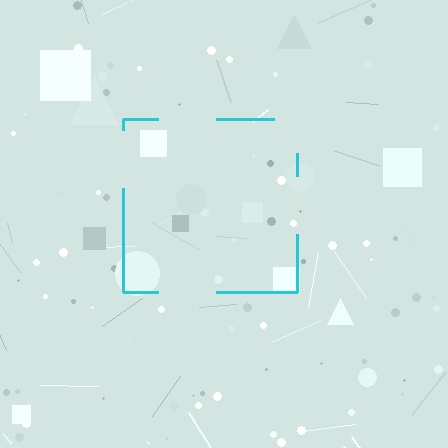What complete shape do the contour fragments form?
The contour fragments form a square.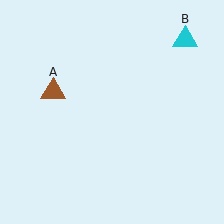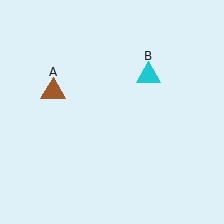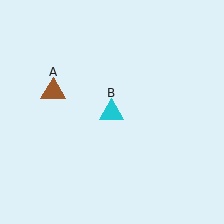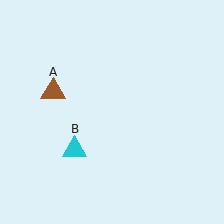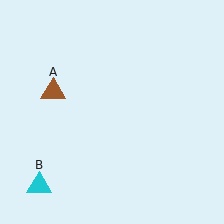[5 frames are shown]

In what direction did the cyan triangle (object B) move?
The cyan triangle (object B) moved down and to the left.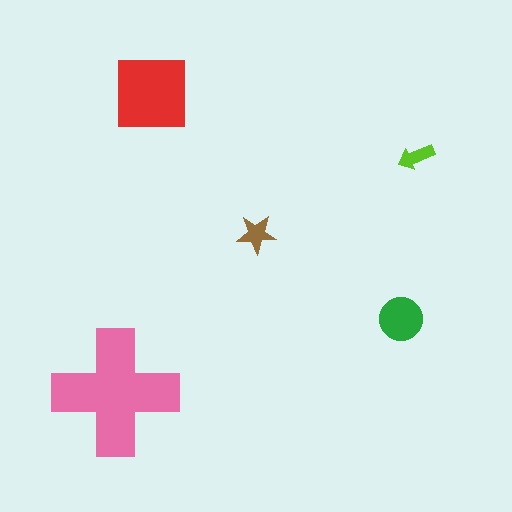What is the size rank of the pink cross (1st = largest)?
1st.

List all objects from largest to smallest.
The pink cross, the red square, the green circle, the brown star, the lime arrow.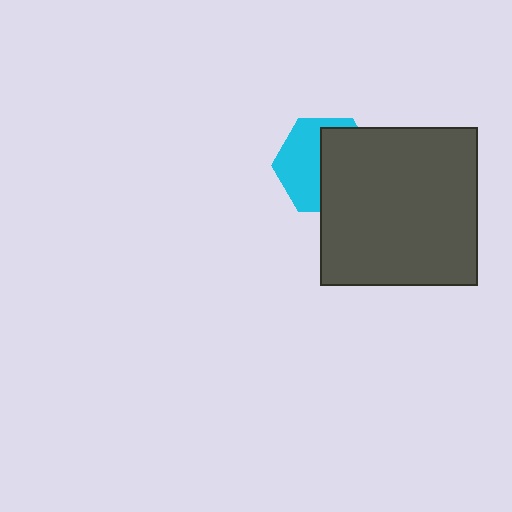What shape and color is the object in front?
The object in front is a dark gray square.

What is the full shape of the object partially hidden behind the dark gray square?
The partially hidden object is a cyan hexagon.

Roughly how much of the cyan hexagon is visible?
About half of it is visible (roughly 47%).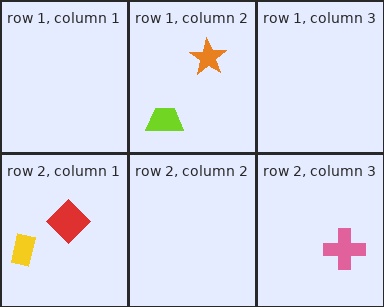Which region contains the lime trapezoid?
The row 1, column 2 region.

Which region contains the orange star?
The row 1, column 2 region.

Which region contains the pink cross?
The row 2, column 3 region.